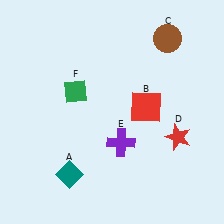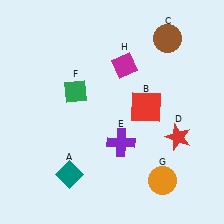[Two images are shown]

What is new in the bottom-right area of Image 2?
An orange circle (G) was added in the bottom-right area of Image 2.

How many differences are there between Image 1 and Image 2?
There are 2 differences between the two images.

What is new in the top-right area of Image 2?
A magenta diamond (H) was added in the top-right area of Image 2.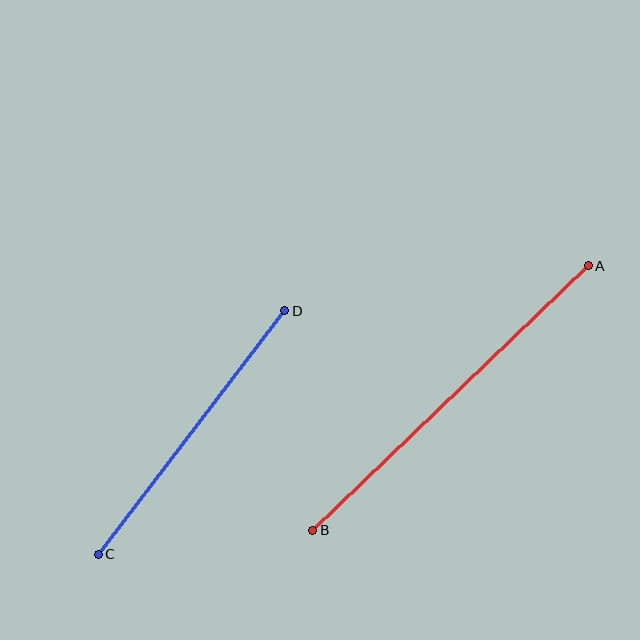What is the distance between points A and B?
The distance is approximately 382 pixels.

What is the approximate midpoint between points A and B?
The midpoint is at approximately (450, 398) pixels.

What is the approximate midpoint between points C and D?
The midpoint is at approximately (192, 432) pixels.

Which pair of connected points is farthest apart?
Points A and B are farthest apart.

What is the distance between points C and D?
The distance is approximately 307 pixels.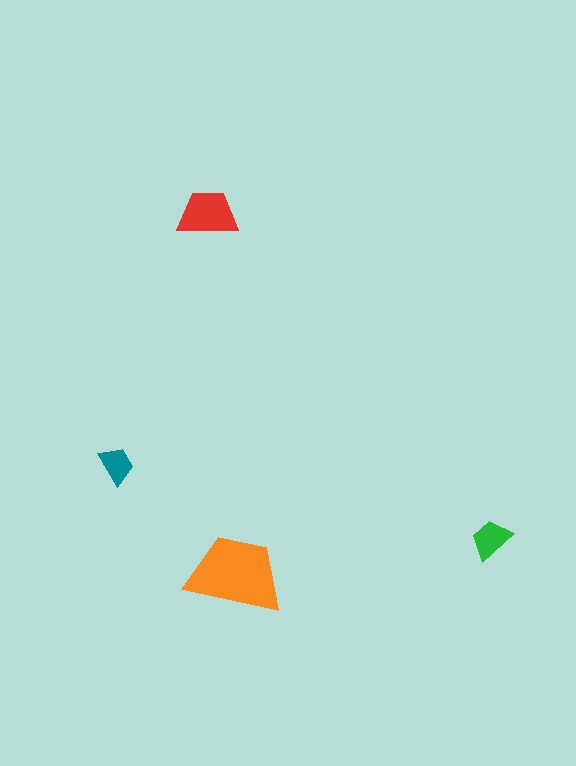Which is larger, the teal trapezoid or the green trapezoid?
The green one.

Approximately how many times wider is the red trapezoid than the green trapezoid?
About 1.5 times wider.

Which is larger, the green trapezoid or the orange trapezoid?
The orange one.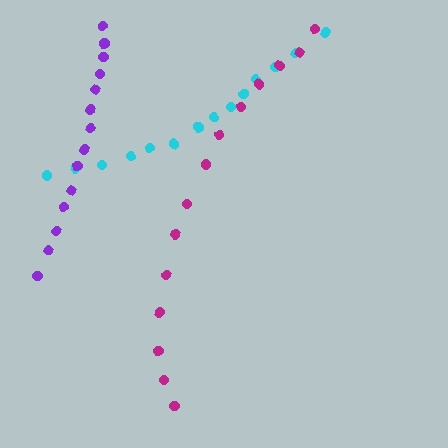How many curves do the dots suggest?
There are 3 distinct paths.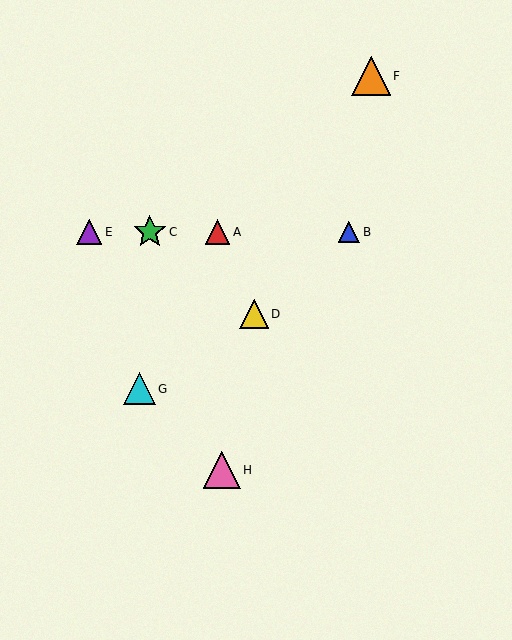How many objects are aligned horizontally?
4 objects (A, B, C, E) are aligned horizontally.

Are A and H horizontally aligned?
No, A is at y≈232 and H is at y≈470.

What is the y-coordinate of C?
Object C is at y≈232.